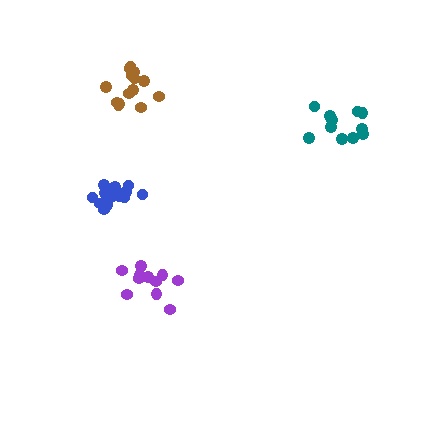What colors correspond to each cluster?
The clusters are colored: brown, purple, teal, blue.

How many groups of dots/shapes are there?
There are 4 groups.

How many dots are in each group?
Group 1: 14 dots, Group 2: 11 dots, Group 3: 11 dots, Group 4: 15 dots (51 total).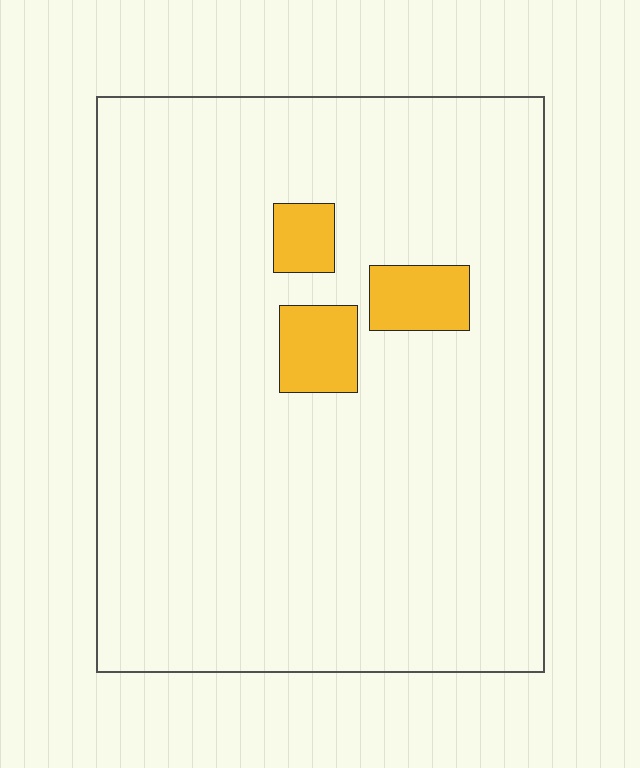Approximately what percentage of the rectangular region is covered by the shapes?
Approximately 5%.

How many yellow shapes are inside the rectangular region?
3.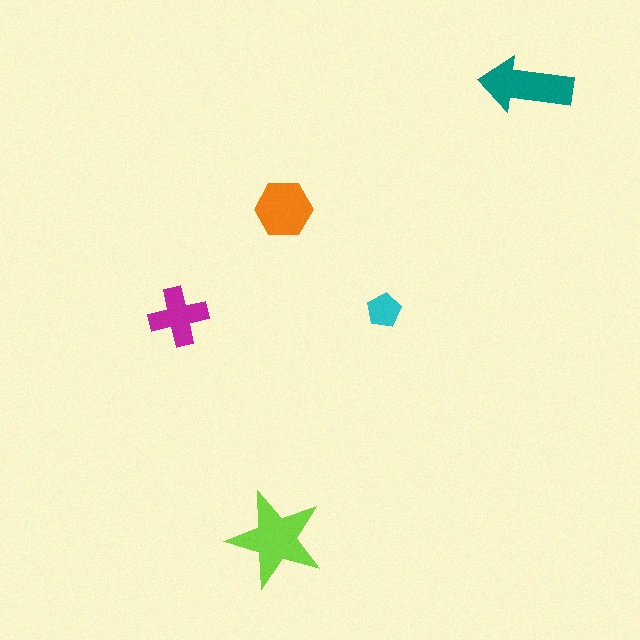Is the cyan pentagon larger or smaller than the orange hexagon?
Smaller.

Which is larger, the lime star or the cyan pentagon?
The lime star.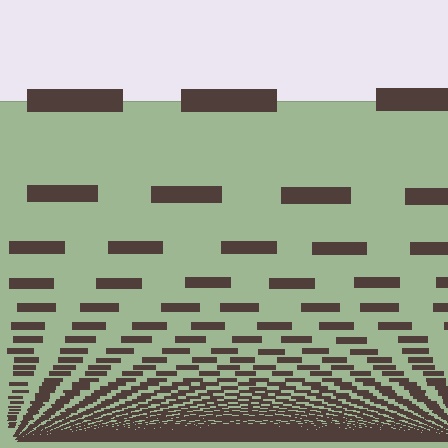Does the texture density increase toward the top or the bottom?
Density increases toward the bottom.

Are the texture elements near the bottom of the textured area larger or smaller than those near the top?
Smaller. The gradient is inverted — elements near the bottom are smaller and denser.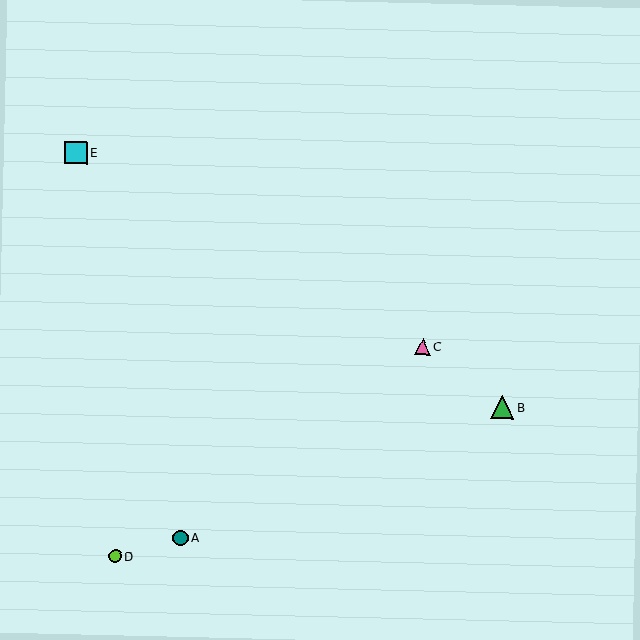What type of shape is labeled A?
Shape A is a teal circle.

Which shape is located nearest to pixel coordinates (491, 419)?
The green triangle (labeled B) at (502, 407) is nearest to that location.